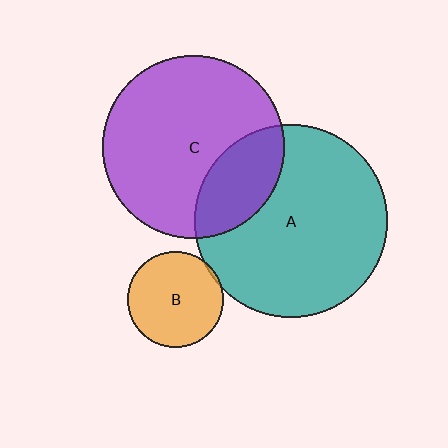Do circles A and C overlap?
Yes.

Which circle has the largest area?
Circle A (teal).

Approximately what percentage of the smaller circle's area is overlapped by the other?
Approximately 25%.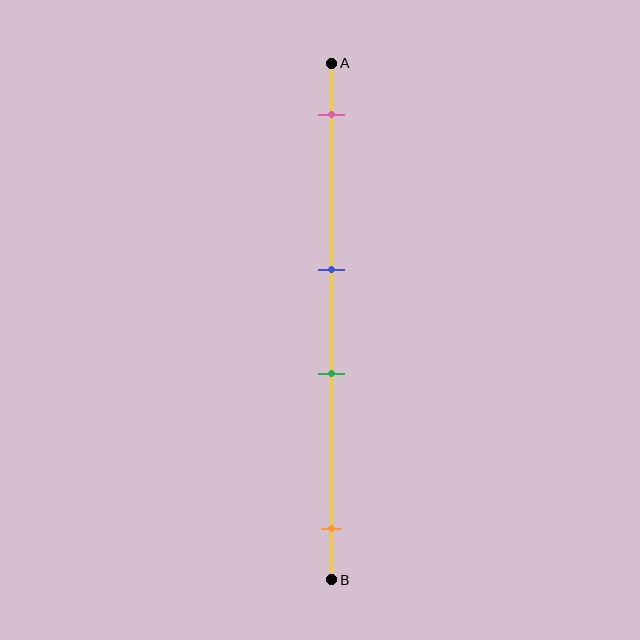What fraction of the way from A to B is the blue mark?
The blue mark is approximately 40% (0.4) of the way from A to B.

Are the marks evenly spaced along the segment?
No, the marks are not evenly spaced.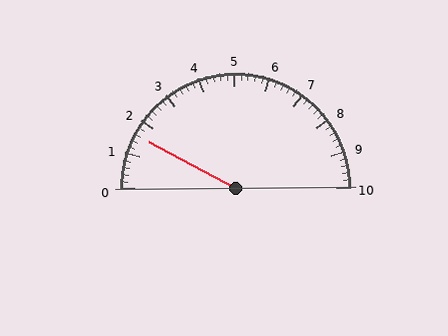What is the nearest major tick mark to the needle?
The nearest major tick mark is 2.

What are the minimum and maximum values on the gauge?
The gauge ranges from 0 to 10.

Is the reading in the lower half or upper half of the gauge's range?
The reading is in the lower half of the range (0 to 10).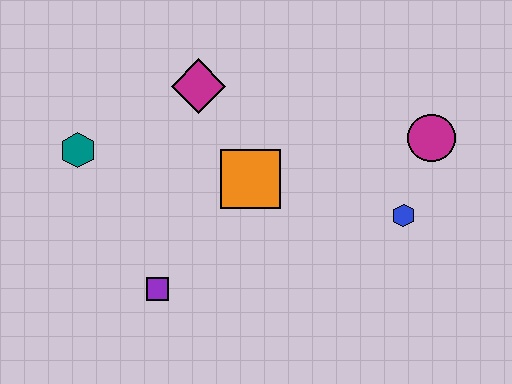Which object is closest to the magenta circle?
The blue hexagon is closest to the magenta circle.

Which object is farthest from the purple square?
The magenta circle is farthest from the purple square.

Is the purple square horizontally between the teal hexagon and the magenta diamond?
Yes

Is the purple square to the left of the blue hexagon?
Yes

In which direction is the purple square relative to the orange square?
The purple square is below the orange square.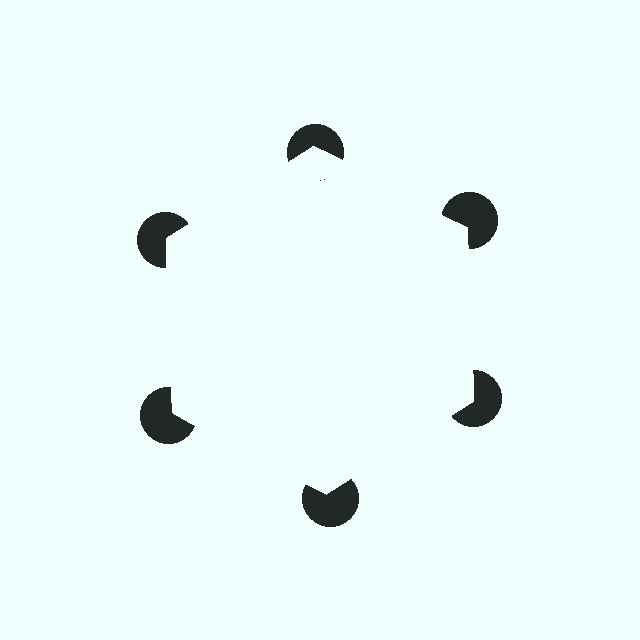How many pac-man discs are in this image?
There are 6 — one at each vertex of the illusory hexagon.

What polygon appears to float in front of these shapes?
An illusory hexagon — its edges are inferred from the aligned wedge cuts in the pac-man discs, not physically drawn.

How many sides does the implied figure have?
6 sides.